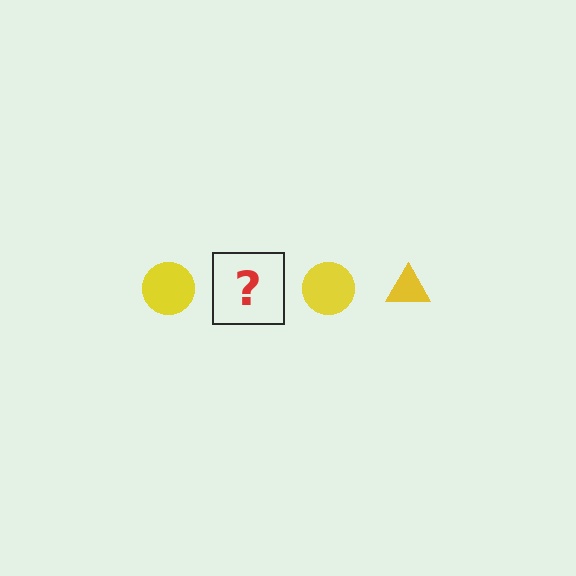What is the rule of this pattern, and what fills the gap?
The rule is that the pattern cycles through circle, triangle shapes in yellow. The gap should be filled with a yellow triangle.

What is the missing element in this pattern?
The missing element is a yellow triangle.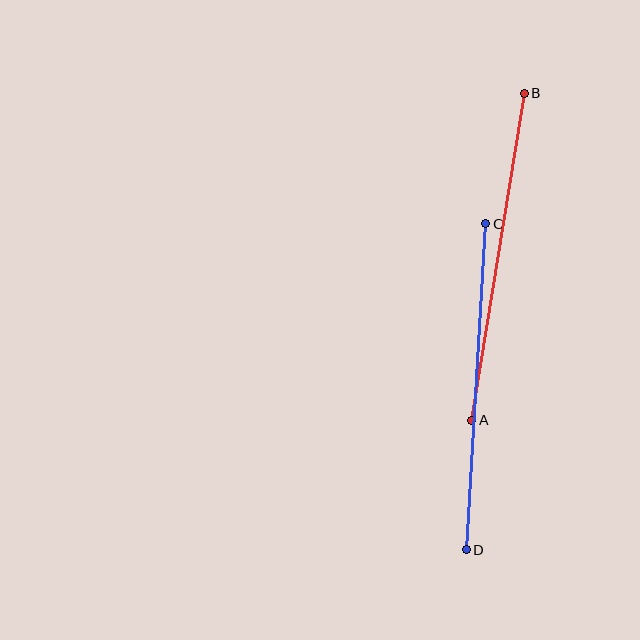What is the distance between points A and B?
The distance is approximately 331 pixels.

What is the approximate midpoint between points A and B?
The midpoint is at approximately (498, 257) pixels.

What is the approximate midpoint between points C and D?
The midpoint is at approximately (476, 387) pixels.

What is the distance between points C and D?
The distance is approximately 327 pixels.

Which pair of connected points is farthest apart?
Points A and B are farthest apart.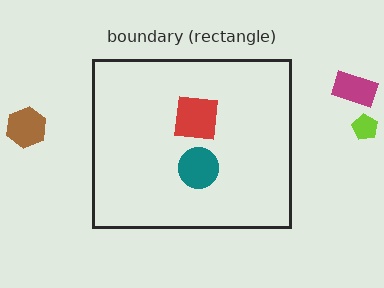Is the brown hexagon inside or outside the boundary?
Outside.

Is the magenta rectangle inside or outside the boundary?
Outside.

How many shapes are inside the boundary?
2 inside, 3 outside.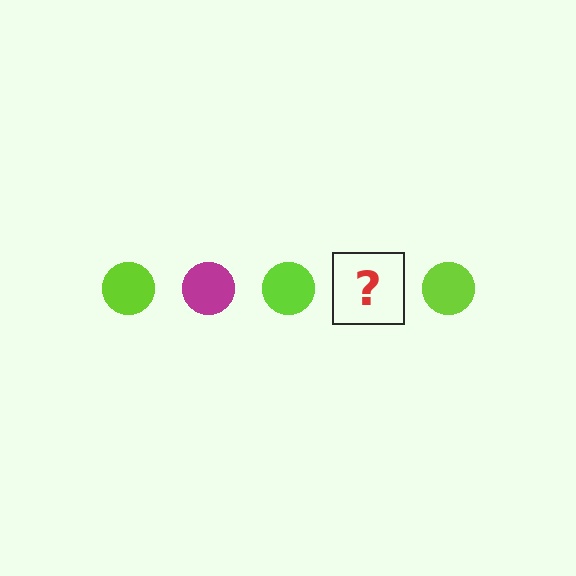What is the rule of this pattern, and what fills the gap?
The rule is that the pattern cycles through lime, magenta circles. The gap should be filled with a magenta circle.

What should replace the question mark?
The question mark should be replaced with a magenta circle.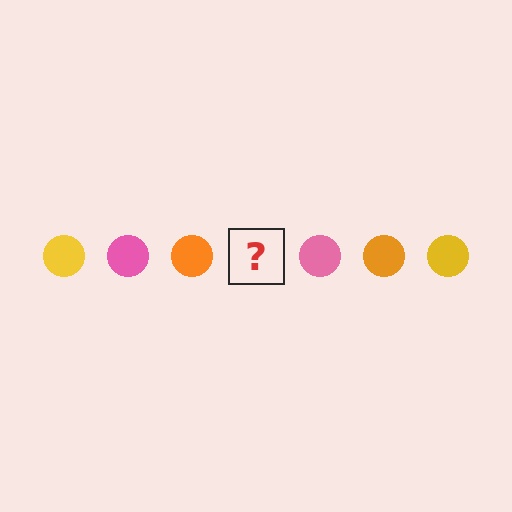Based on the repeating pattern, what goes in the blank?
The blank should be a yellow circle.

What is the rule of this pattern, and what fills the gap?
The rule is that the pattern cycles through yellow, pink, orange circles. The gap should be filled with a yellow circle.